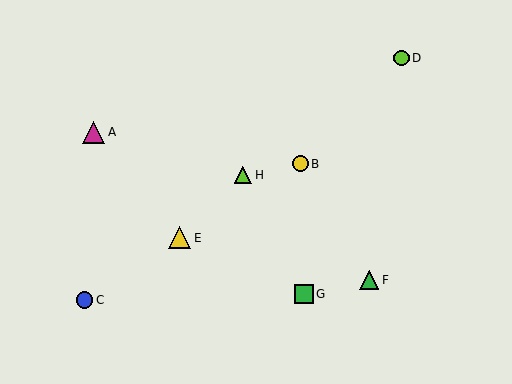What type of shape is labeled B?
Shape B is a yellow circle.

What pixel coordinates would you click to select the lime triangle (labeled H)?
Click at (243, 175) to select the lime triangle H.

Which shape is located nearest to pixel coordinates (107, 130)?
The magenta triangle (labeled A) at (94, 132) is nearest to that location.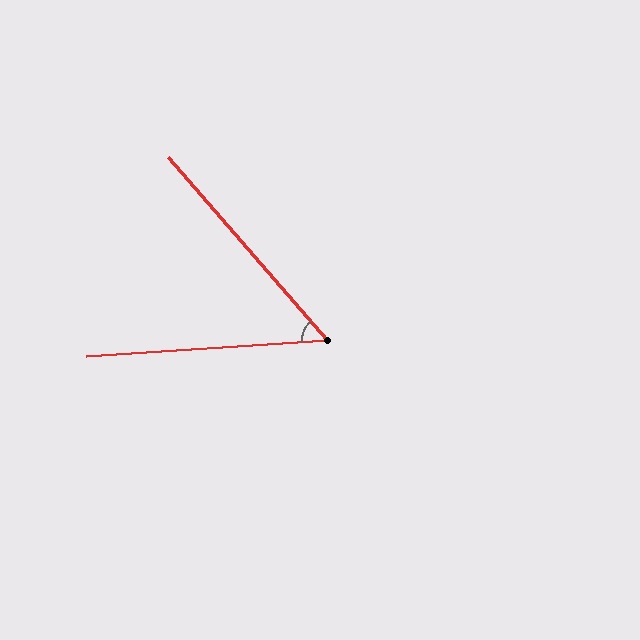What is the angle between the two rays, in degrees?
Approximately 53 degrees.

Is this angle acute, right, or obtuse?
It is acute.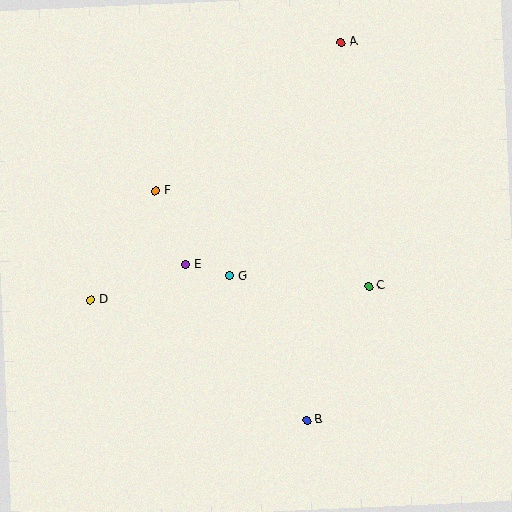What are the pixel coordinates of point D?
Point D is at (90, 300).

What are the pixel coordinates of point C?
Point C is at (369, 286).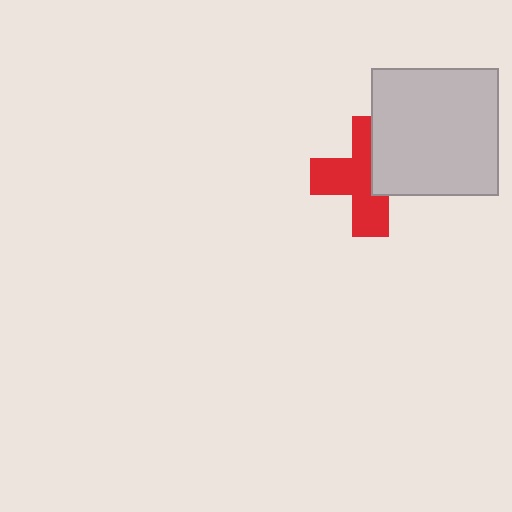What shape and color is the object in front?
The object in front is a light gray square.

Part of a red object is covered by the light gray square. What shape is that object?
It is a cross.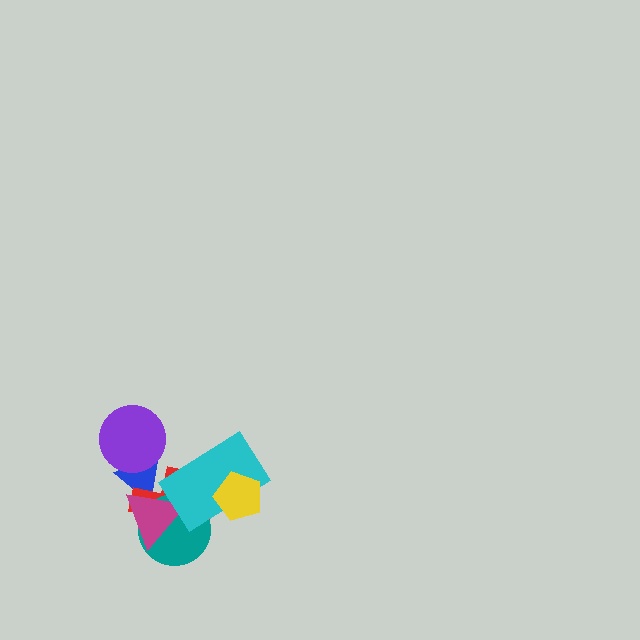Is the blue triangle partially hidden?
Yes, it is partially covered by another shape.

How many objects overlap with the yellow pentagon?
1 object overlaps with the yellow pentagon.